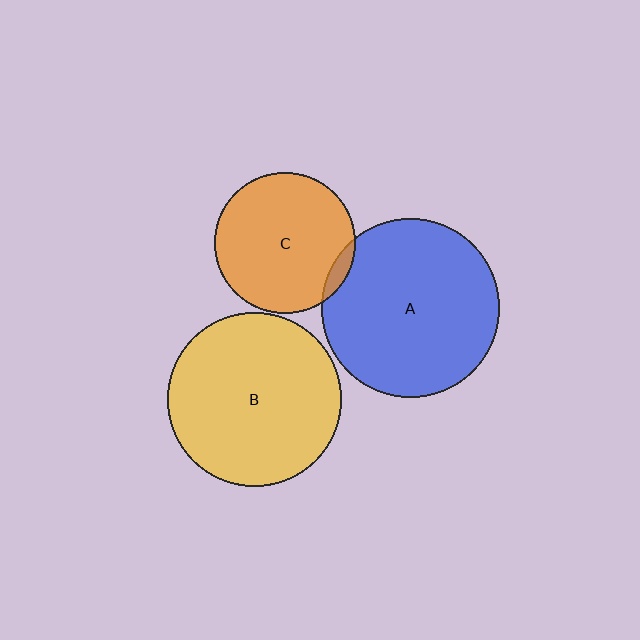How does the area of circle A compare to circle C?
Approximately 1.6 times.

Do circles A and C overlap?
Yes.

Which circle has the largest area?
Circle A (blue).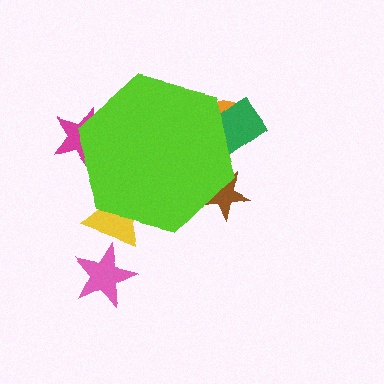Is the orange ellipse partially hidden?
Yes, the orange ellipse is partially hidden behind the lime hexagon.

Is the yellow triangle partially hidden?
Yes, the yellow triangle is partially hidden behind the lime hexagon.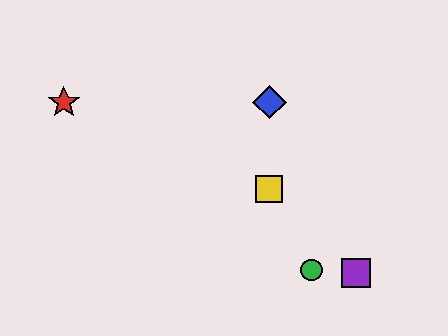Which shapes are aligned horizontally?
The red star, the blue diamond are aligned horizontally.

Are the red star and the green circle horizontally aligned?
No, the red star is at y≈102 and the green circle is at y≈270.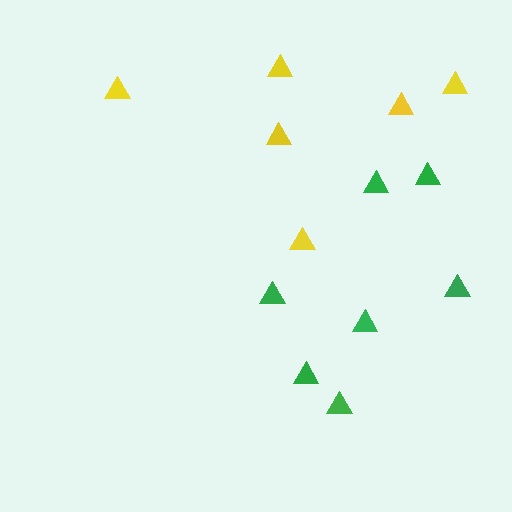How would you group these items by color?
There are 2 groups: one group of yellow triangles (6) and one group of green triangles (7).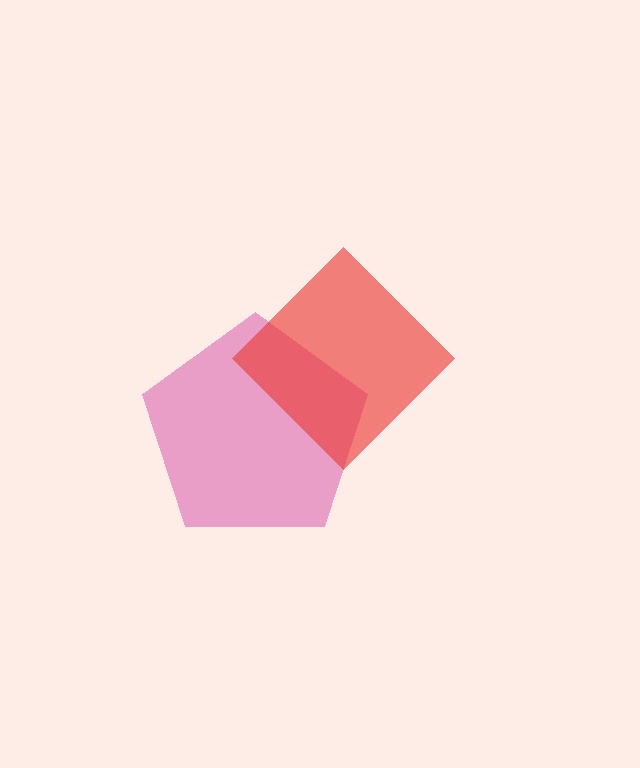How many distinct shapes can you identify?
There are 2 distinct shapes: a magenta pentagon, a red diamond.